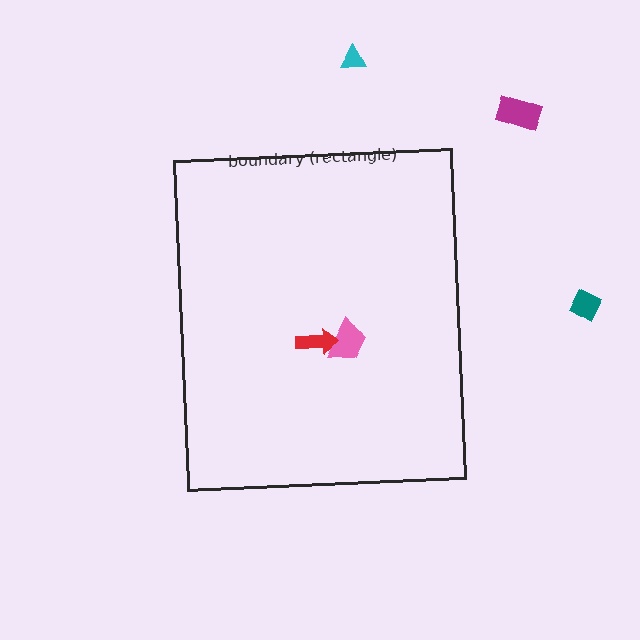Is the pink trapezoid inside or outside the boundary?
Inside.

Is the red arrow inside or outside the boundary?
Inside.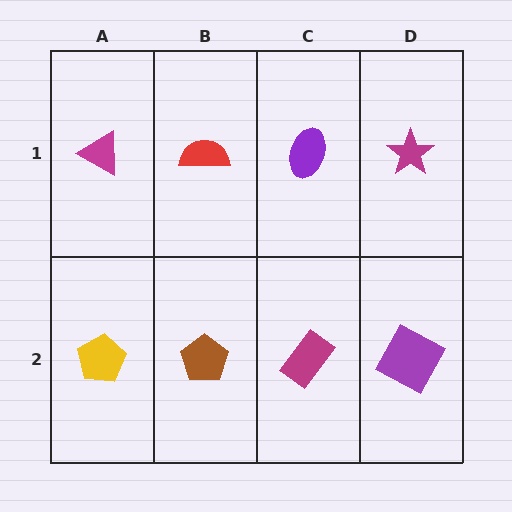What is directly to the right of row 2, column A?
A brown pentagon.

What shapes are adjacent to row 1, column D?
A purple square (row 2, column D), a purple ellipse (row 1, column C).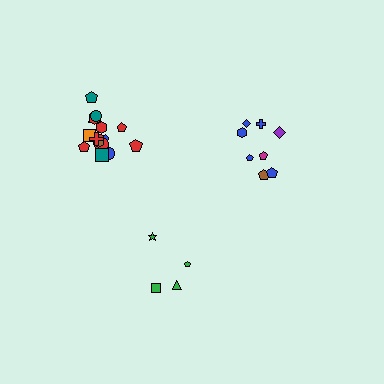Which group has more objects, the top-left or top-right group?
The top-left group.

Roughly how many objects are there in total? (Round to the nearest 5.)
Roughly 30 objects in total.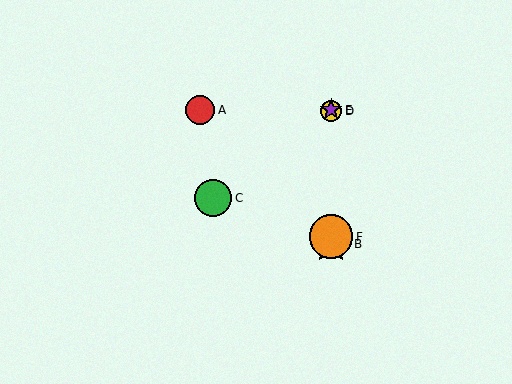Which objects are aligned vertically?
Objects B, D, E, F are aligned vertically.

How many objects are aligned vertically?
4 objects (B, D, E, F) are aligned vertically.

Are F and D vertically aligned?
Yes, both are at x≈331.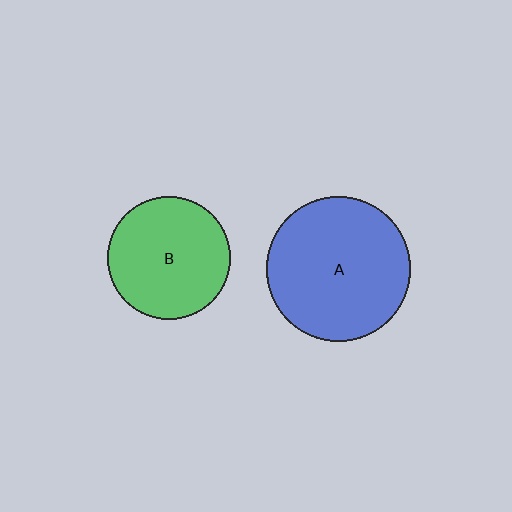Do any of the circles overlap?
No, none of the circles overlap.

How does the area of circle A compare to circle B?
Approximately 1.4 times.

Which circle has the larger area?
Circle A (blue).